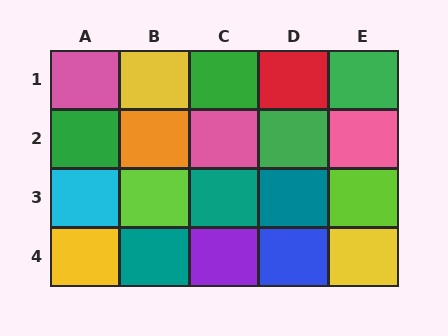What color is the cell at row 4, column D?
Blue.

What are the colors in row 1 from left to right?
Pink, yellow, green, red, green.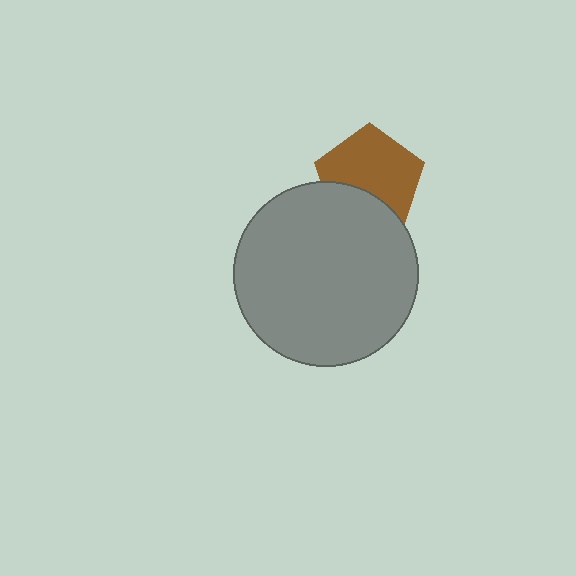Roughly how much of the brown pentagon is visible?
Most of it is visible (roughly 68%).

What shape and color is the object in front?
The object in front is a gray circle.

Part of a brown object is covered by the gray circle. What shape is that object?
It is a pentagon.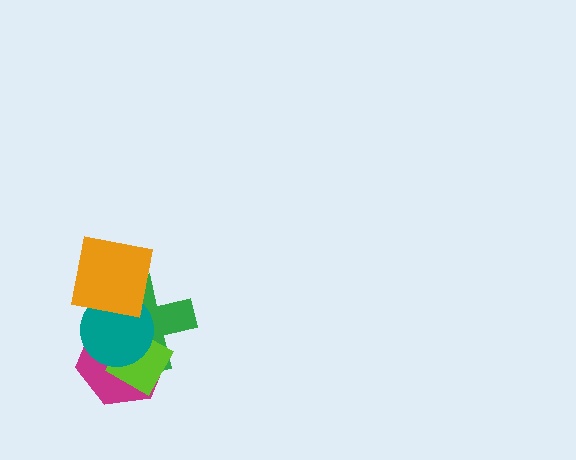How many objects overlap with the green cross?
4 objects overlap with the green cross.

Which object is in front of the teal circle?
The orange square is in front of the teal circle.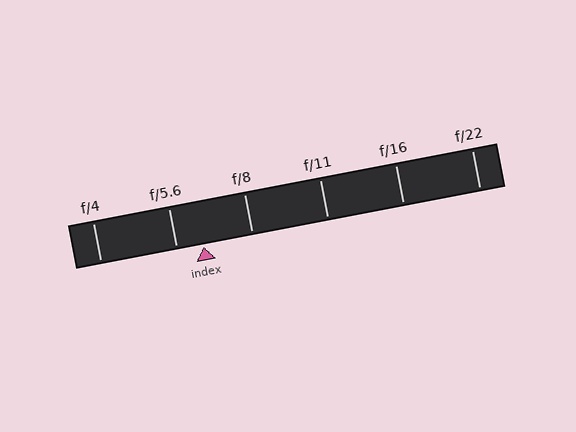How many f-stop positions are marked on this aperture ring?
There are 6 f-stop positions marked.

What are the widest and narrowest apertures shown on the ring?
The widest aperture shown is f/4 and the narrowest is f/22.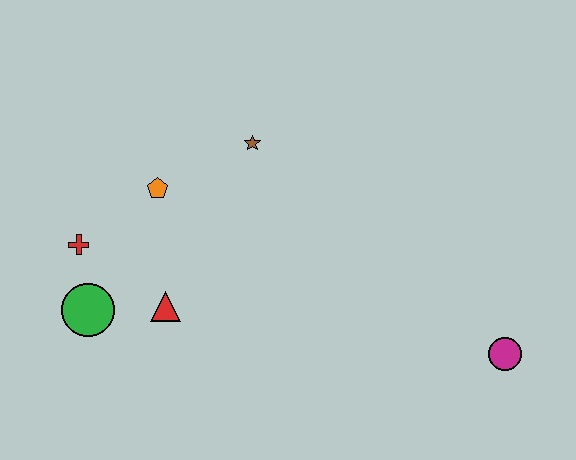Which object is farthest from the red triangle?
The magenta circle is farthest from the red triangle.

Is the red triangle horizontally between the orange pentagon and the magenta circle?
Yes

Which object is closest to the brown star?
The orange pentagon is closest to the brown star.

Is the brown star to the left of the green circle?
No